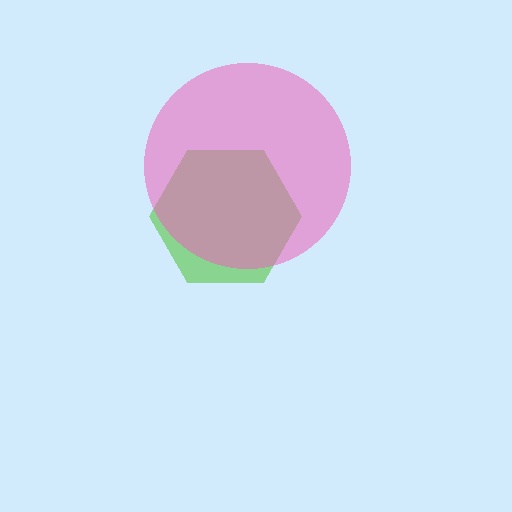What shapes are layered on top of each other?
The layered shapes are: a lime hexagon, a pink circle.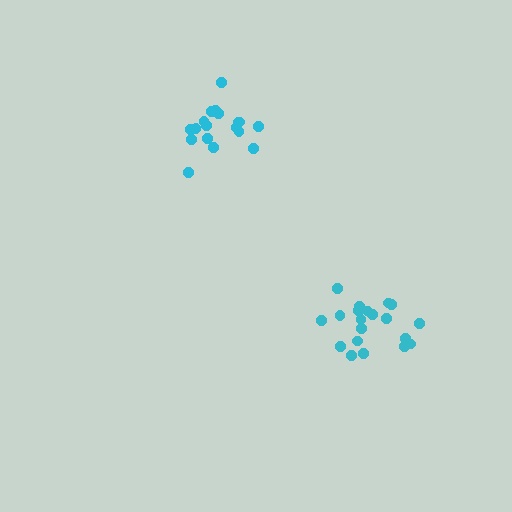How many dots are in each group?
Group 1: 18 dots, Group 2: 20 dots (38 total).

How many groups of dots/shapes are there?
There are 2 groups.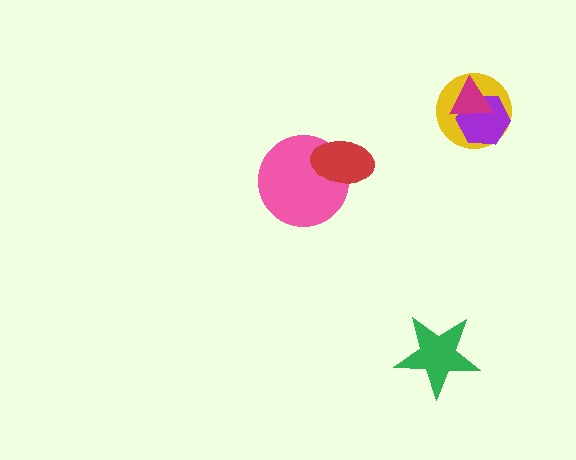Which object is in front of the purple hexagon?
The magenta triangle is in front of the purple hexagon.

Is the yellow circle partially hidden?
Yes, it is partially covered by another shape.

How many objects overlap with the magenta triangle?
2 objects overlap with the magenta triangle.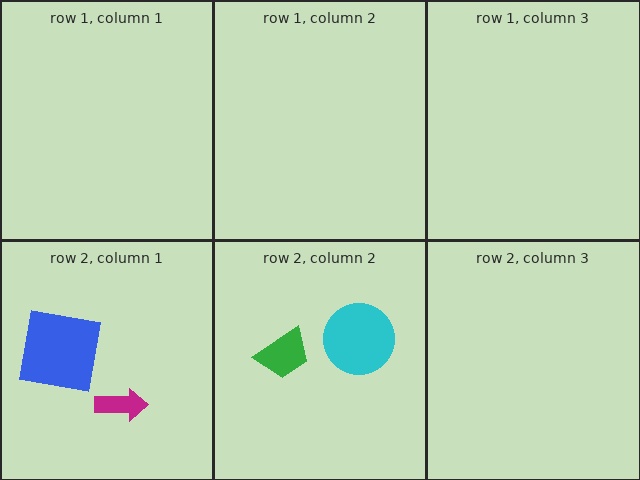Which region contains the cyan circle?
The row 2, column 2 region.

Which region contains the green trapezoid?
The row 2, column 2 region.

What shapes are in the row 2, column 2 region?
The cyan circle, the green trapezoid.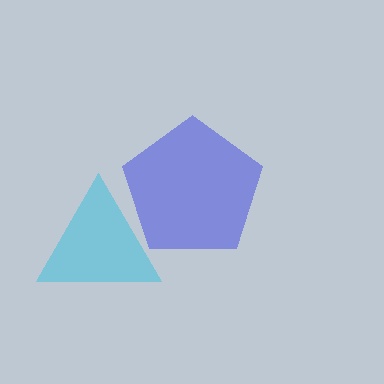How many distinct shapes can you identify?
There are 2 distinct shapes: a blue pentagon, a cyan triangle.